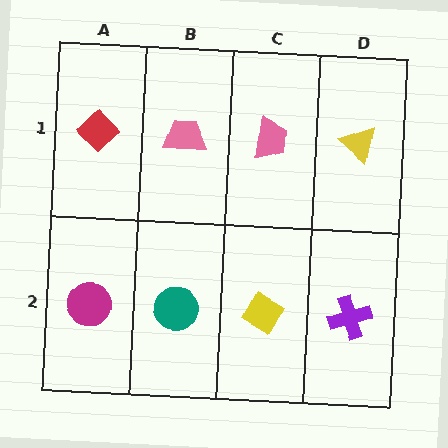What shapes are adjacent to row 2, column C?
A pink trapezoid (row 1, column C), a teal circle (row 2, column B), a purple cross (row 2, column D).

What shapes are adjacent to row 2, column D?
A yellow triangle (row 1, column D), a yellow diamond (row 2, column C).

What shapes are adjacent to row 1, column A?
A magenta circle (row 2, column A), a pink trapezoid (row 1, column B).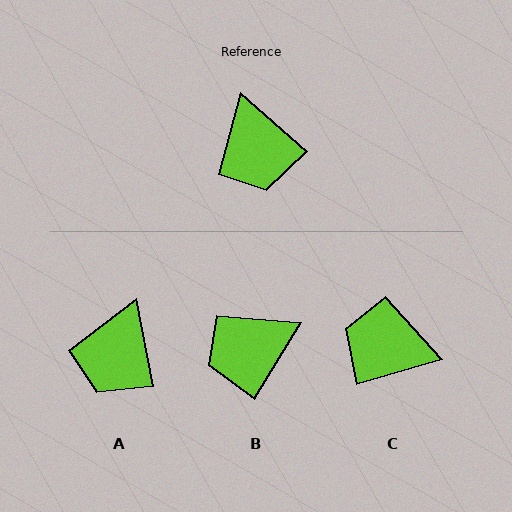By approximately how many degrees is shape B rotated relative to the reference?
Approximately 80 degrees clockwise.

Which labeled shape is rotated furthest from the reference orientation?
C, about 123 degrees away.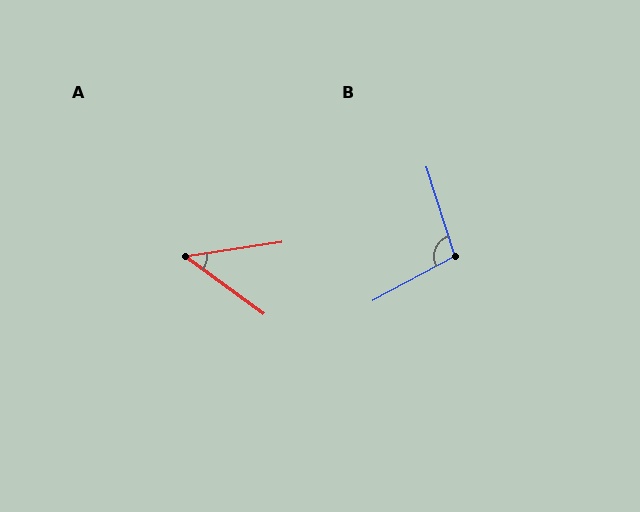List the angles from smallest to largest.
A (45°), B (100°).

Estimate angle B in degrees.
Approximately 100 degrees.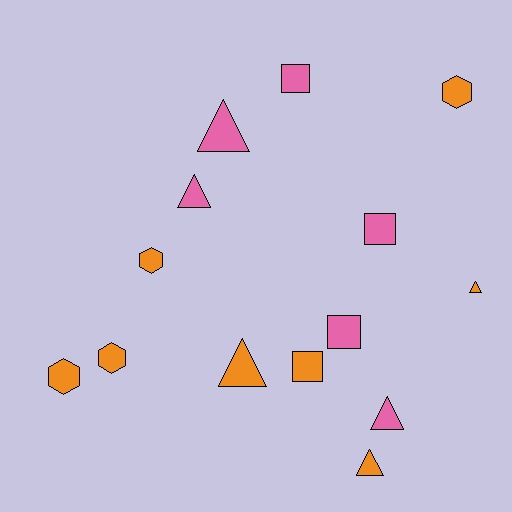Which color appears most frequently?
Orange, with 8 objects.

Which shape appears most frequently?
Triangle, with 6 objects.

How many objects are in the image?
There are 14 objects.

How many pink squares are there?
There are 3 pink squares.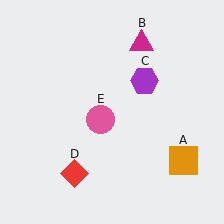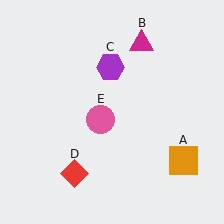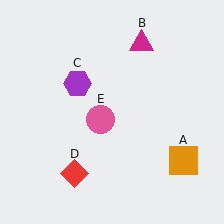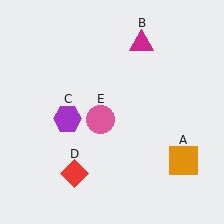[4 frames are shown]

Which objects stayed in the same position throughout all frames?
Orange square (object A) and magenta triangle (object B) and red diamond (object D) and pink circle (object E) remained stationary.